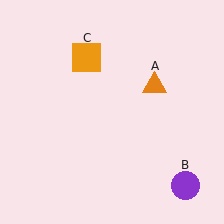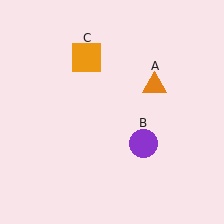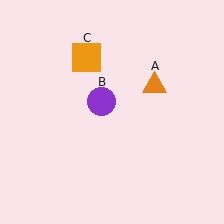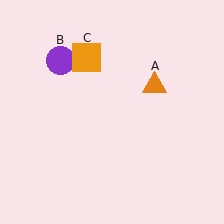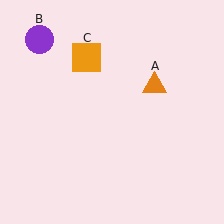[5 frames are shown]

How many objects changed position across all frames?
1 object changed position: purple circle (object B).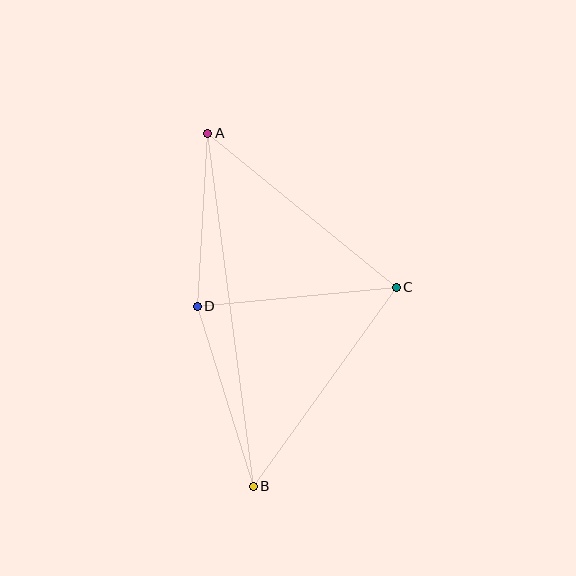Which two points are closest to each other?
Points A and D are closest to each other.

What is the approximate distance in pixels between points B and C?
The distance between B and C is approximately 245 pixels.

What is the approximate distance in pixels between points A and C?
The distance between A and C is approximately 243 pixels.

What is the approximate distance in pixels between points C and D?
The distance between C and D is approximately 200 pixels.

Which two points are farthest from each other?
Points A and B are farthest from each other.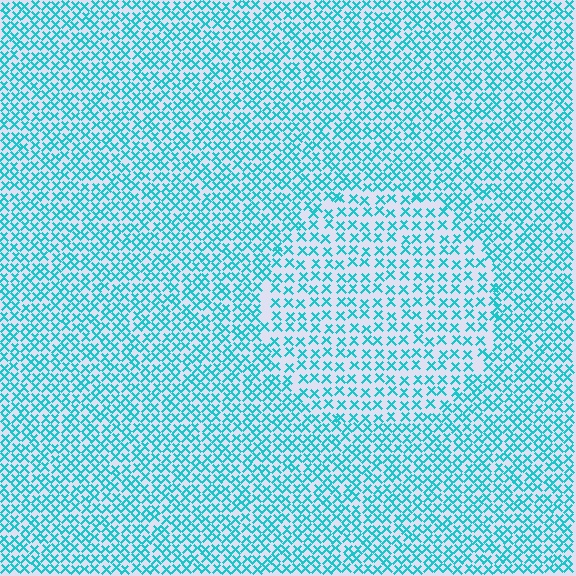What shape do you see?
I see a circle.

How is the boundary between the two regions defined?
The boundary is defined by a change in element density (approximately 1.6x ratio). All elements are the same color, size, and shape.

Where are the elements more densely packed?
The elements are more densely packed outside the circle boundary.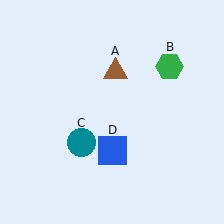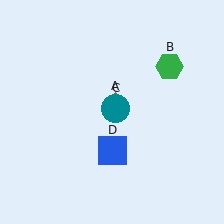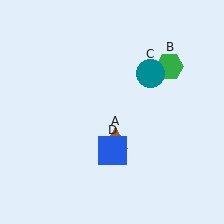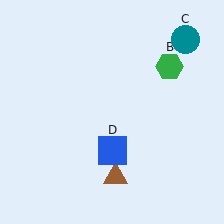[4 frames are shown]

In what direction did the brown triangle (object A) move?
The brown triangle (object A) moved down.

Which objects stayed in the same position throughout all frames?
Green hexagon (object B) and blue square (object D) remained stationary.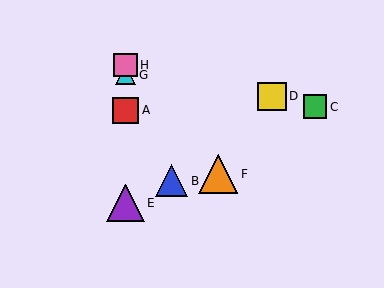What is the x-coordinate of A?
Object A is at x≈125.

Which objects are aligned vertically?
Objects A, E, G, H are aligned vertically.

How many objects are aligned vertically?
4 objects (A, E, G, H) are aligned vertically.